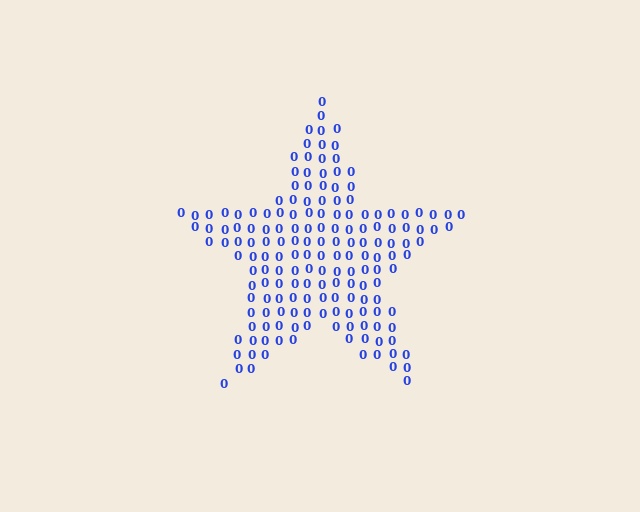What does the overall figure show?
The overall figure shows a star.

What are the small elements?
The small elements are digit 0's.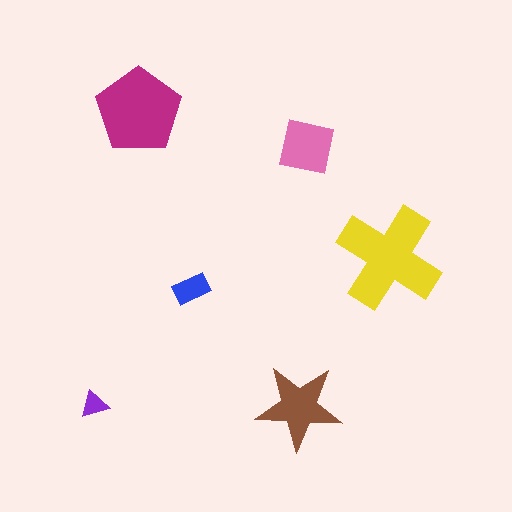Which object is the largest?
The yellow cross.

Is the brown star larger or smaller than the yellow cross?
Smaller.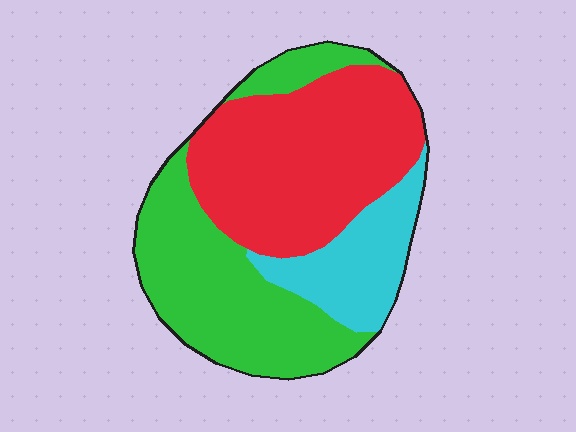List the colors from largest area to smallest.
From largest to smallest: red, green, cyan.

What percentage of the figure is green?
Green covers 39% of the figure.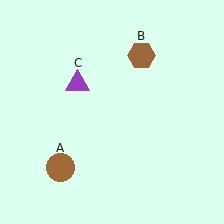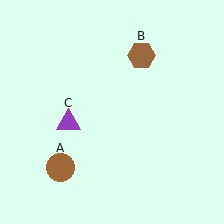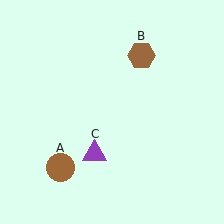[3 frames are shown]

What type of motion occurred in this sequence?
The purple triangle (object C) rotated counterclockwise around the center of the scene.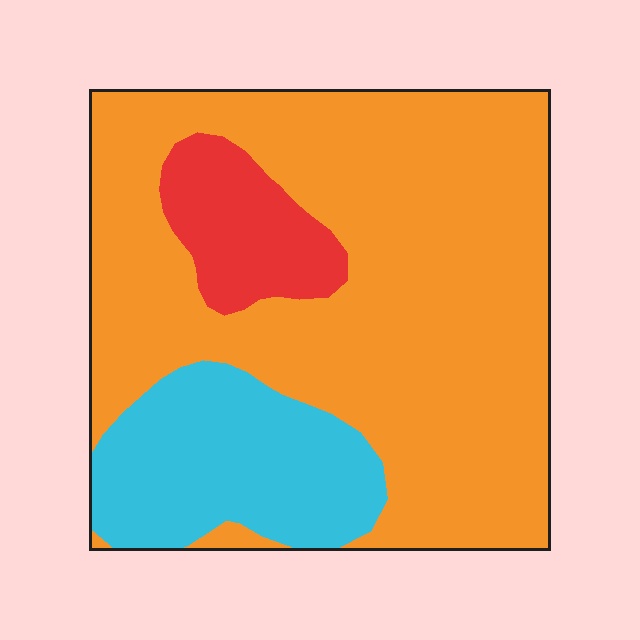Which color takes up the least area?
Red, at roughly 10%.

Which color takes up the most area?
Orange, at roughly 70%.